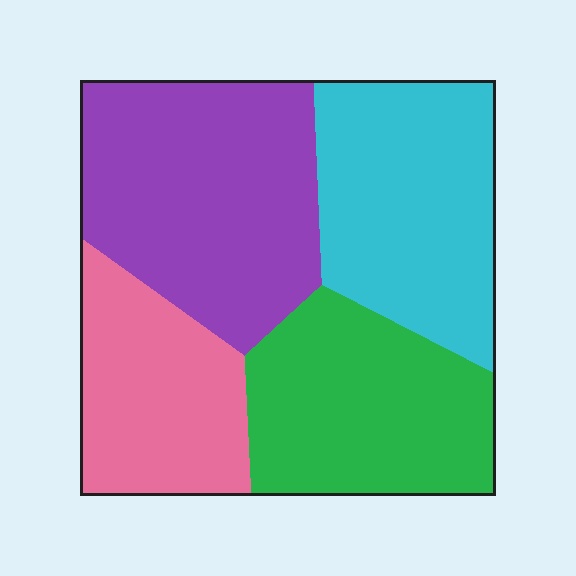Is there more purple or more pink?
Purple.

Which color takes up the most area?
Purple, at roughly 30%.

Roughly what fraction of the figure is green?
Green covers around 25% of the figure.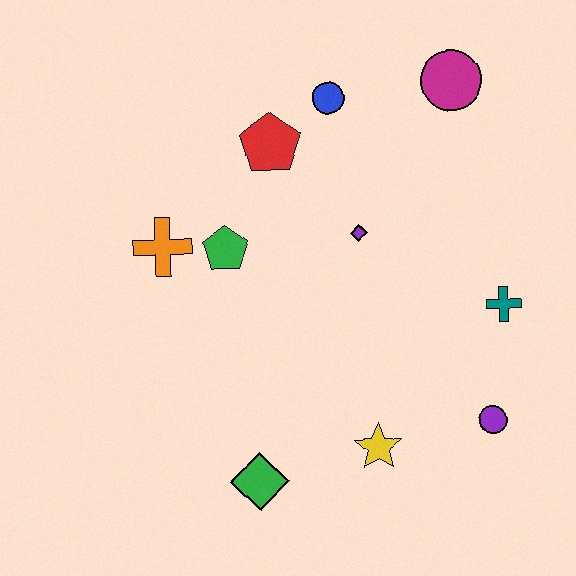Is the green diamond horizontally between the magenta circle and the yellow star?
No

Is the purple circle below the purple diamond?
Yes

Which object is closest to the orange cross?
The green pentagon is closest to the orange cross.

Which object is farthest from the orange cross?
The purple circle is farthest from the orange cross.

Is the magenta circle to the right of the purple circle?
No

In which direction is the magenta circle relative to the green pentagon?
The magenta circle is to the right of the green pentagon.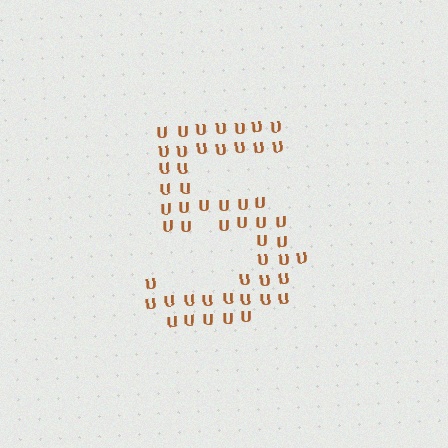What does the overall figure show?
The overall figure shows the digit 5.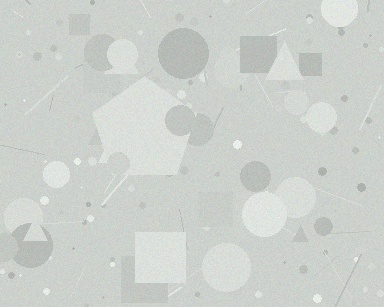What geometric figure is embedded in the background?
A pentagon is embedded in the background.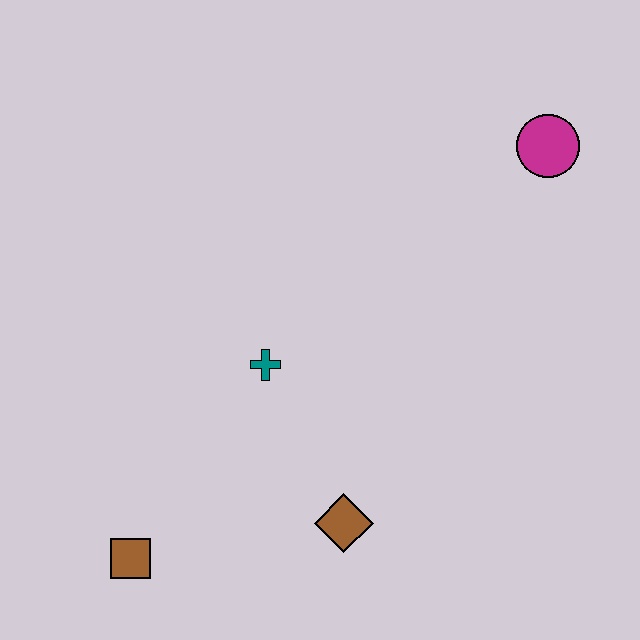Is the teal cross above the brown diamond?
Yes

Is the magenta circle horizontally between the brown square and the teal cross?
No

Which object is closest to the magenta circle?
The teal cross is closest to the magenta circle.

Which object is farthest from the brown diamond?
The magenta circle is farthest from the brown diamond.